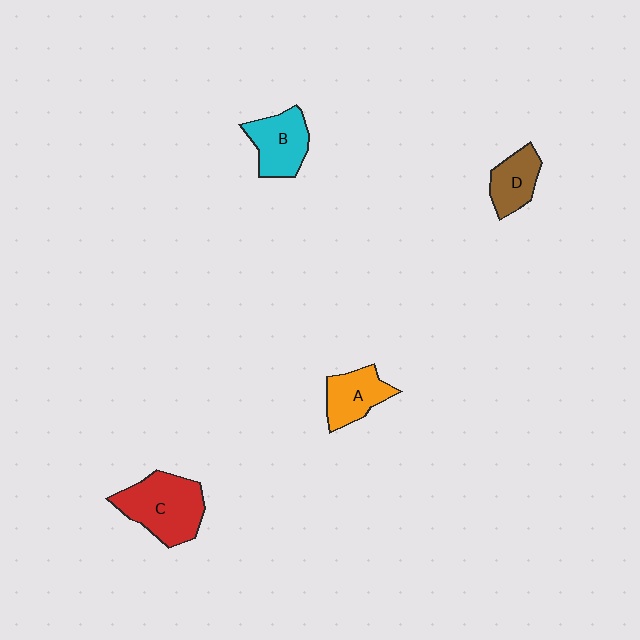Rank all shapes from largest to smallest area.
From largest to smallest: C (red), B (cyan), A (orange), D (brown).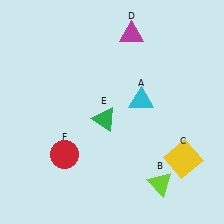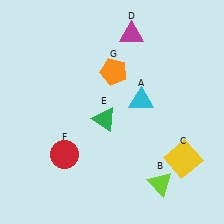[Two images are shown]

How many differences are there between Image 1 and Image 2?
There is 1 difference between the two images.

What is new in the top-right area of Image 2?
An orange pentagon (G) was added in the top-right area of Image 2.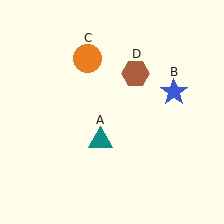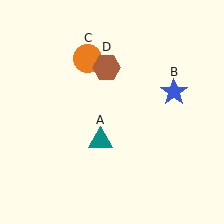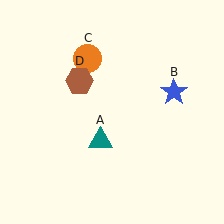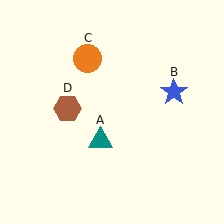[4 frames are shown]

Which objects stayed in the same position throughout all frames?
Teal triangle (object A) and blue star (object B) and orange circle (object C) remained stationary.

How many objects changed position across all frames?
1 object changed position: brown hexagon (object D).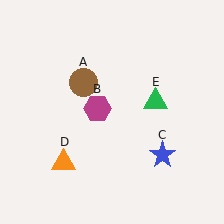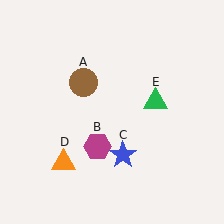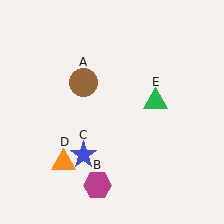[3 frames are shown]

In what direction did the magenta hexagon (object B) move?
The magenta hexagon (object B) moved down.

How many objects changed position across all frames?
2 objects changed position: magenta hexagon (object B), blue star (object C).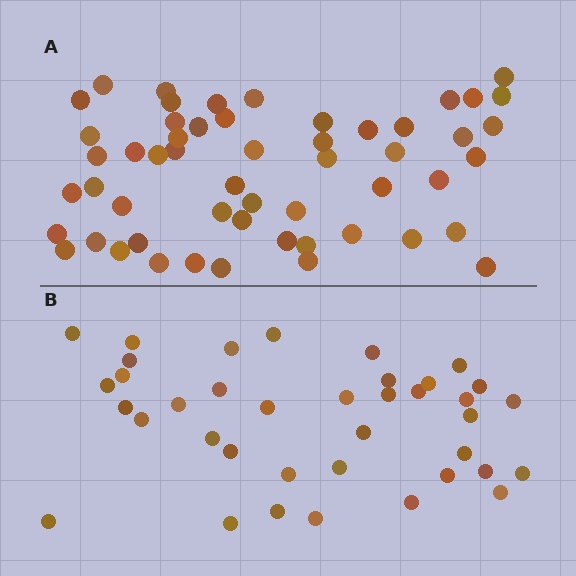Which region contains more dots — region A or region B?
Region A (the top region) has more dots.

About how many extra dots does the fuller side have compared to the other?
Region A has approximately 15 more dots than region B.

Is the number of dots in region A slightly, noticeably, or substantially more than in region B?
Region A has noticeably more, but not dramatically so. The ratio is roughly 1.4 to 1.